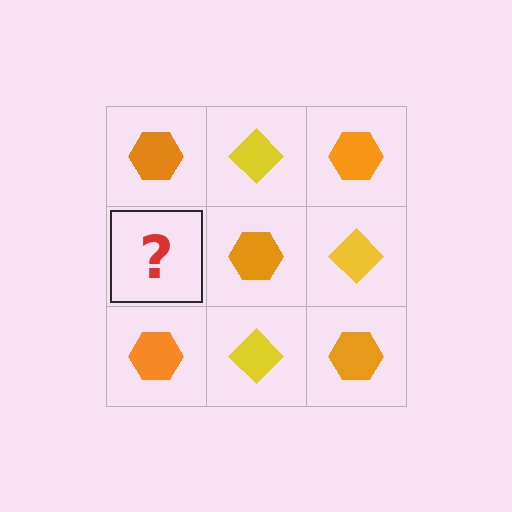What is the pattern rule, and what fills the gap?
The rule is that it alternates orange hexagon and yellow diamond in a checkerboard pattern. The gap should be filled with a yellow diamond.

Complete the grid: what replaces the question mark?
The question mark should be replaced with a yellow diamond.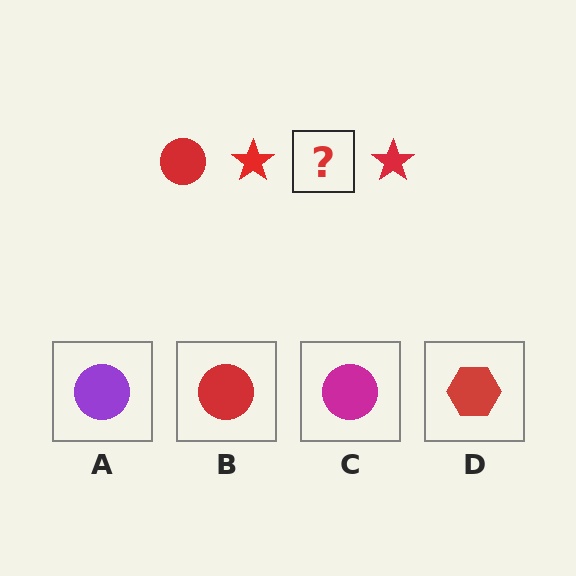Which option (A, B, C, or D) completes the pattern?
B.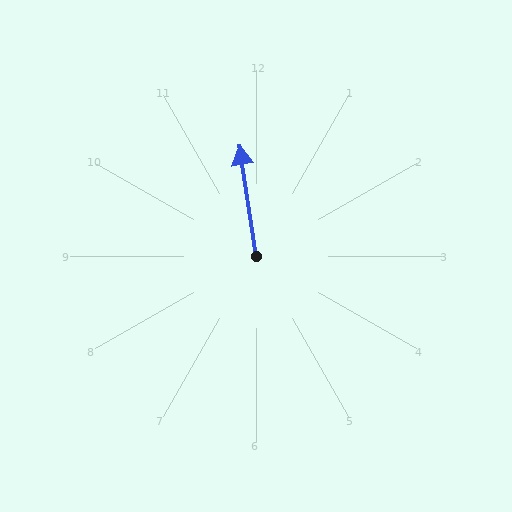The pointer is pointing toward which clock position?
Roughly 12 o'clock.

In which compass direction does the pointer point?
North.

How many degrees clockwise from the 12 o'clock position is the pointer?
Approximately 352 degrees.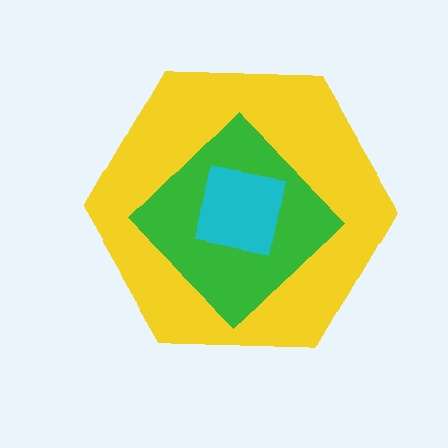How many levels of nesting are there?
3.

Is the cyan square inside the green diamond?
Yes.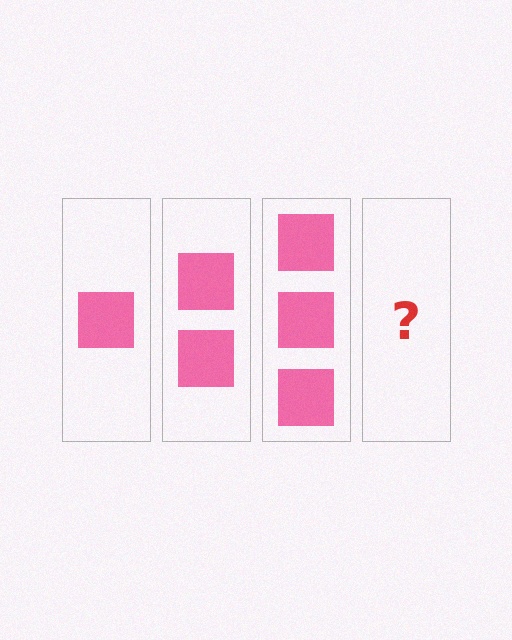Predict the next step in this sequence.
The next step is 4 squares.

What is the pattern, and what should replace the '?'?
The pattern is that each step adds one more square. The '?' should be 4 squares.